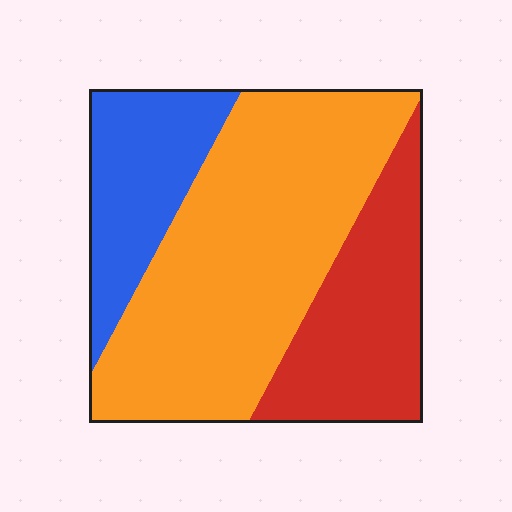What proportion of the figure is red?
Red takes up between a sixth and a third of the figure.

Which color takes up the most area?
Orange, at roughly 55%.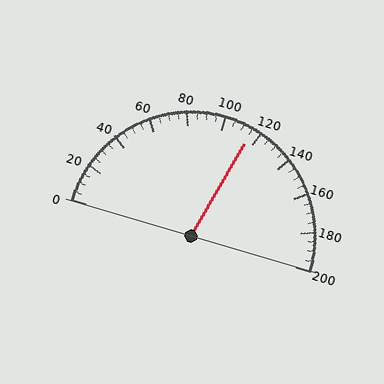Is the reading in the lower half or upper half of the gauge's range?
The reading is in the upper half of the range (0 to 200).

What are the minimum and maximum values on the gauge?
The gauge ranges from 0 to 200.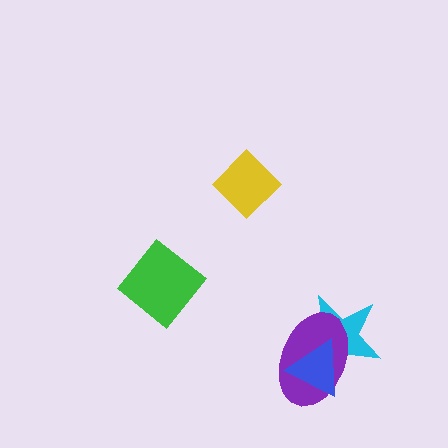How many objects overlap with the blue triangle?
2 objects overlap with the blue triangle.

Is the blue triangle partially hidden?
No, no other shape covers it.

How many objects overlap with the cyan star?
2 objects overlap with the cyan star.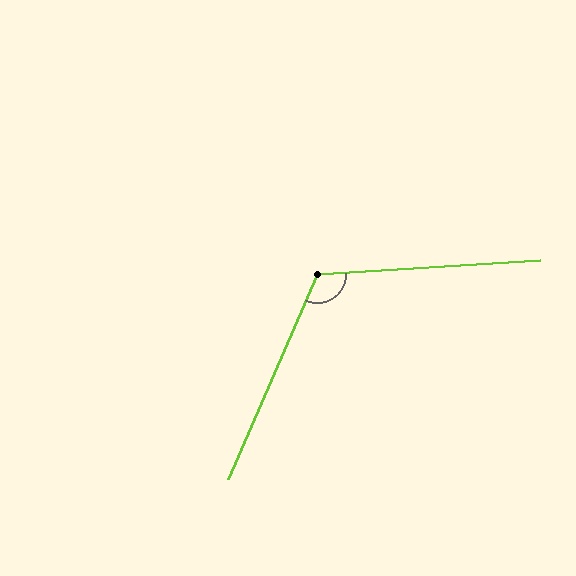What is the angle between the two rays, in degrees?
Approximately 117 degrees.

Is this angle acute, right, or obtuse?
It is obtuse.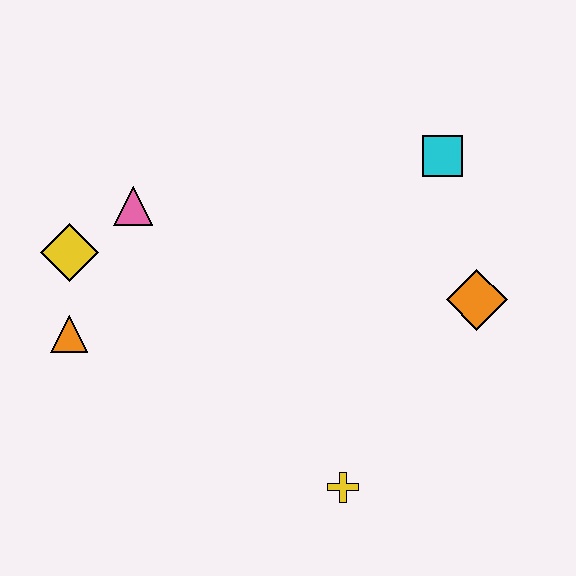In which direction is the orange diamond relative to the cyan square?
The orange diamond is below the cyan square.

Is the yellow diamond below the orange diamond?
No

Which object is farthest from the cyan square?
The orange triangle is farthest from the cyan square.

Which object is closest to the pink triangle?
The yellow diamond is closest to the pink triangle.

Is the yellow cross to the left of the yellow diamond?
No